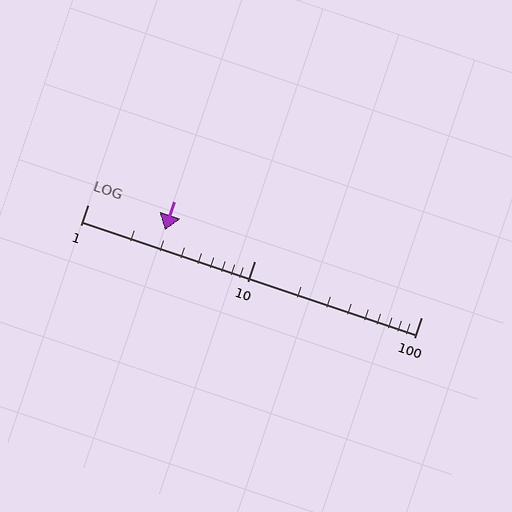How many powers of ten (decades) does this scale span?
The scale spans 2 decades, from 1 to 100.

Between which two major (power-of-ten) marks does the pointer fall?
The pointer is between 1 and 10.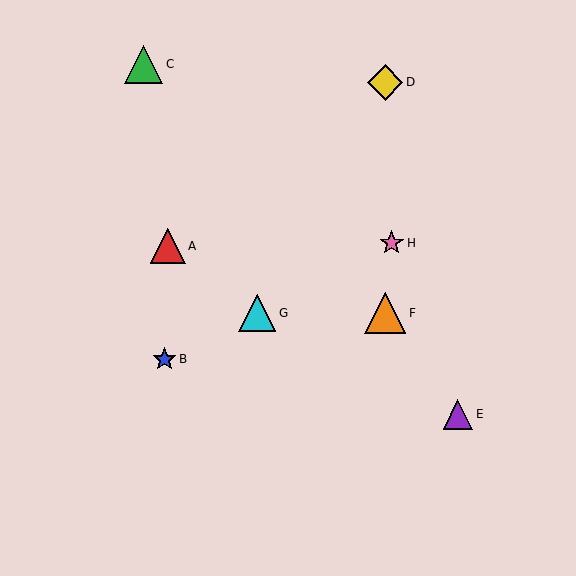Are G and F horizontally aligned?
Yes, both are at y≈313.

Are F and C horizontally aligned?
No, F is at y≈313 and C is at y≈64.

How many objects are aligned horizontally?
2 objects (F, G) are aligned horizontally.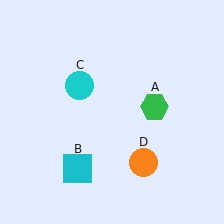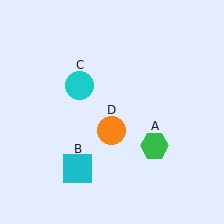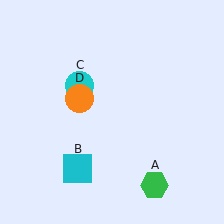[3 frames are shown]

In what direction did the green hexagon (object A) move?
The green hexagon (object A) moved down.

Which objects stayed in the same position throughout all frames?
Cyan square (object B) and cyan circle (object C) remained stationary.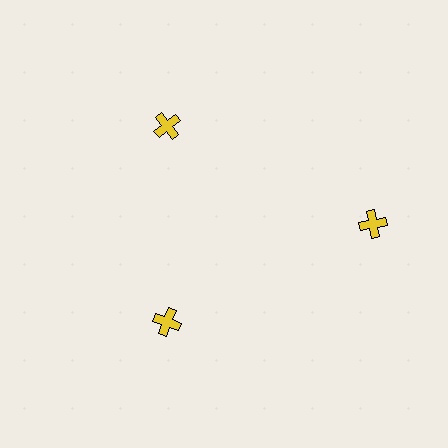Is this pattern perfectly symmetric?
No. The 3 yellow crosses are arranged in a ring, but one element near the 3 o'clock position is pushed outward from the center, breaking the 3-fold rotational symmetry.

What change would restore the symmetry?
The symmetry would be restored by moving it inward, back onto the ring so that all 3 crosses sit at equal angles and equal distance from the center.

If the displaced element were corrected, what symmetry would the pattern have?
It would have 3-fold rotational symmetry — the pattern would map onto itself every 120 degrees.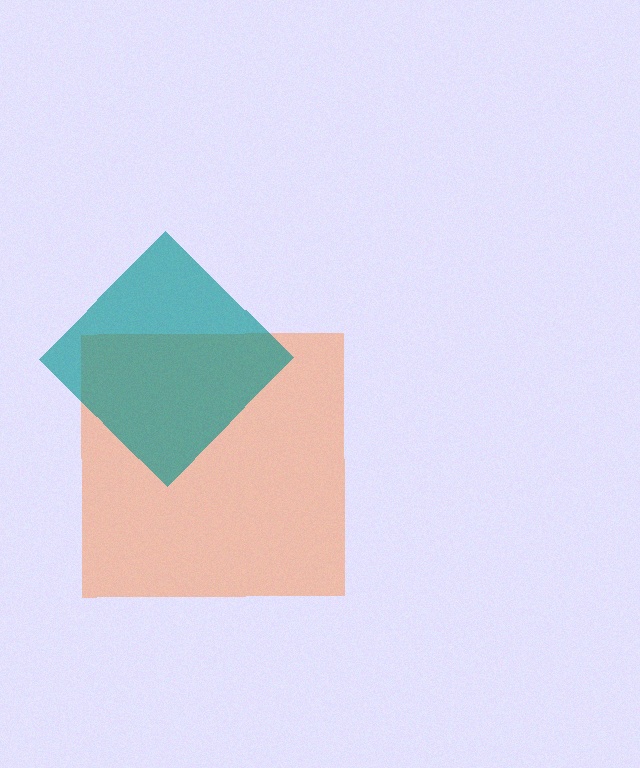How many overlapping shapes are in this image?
There are 2 overlapping shapes in the image.